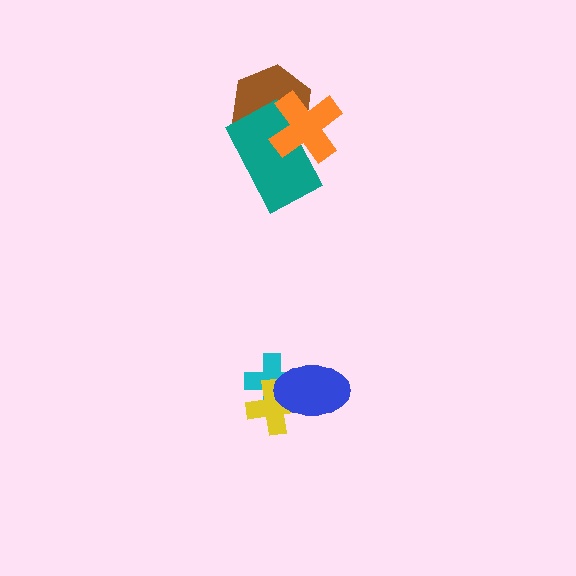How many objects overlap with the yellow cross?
2 objects overlap with the yellow cross.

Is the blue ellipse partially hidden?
No, no other shape covers it.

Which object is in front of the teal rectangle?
The orange cross is in front of the teal rectangle.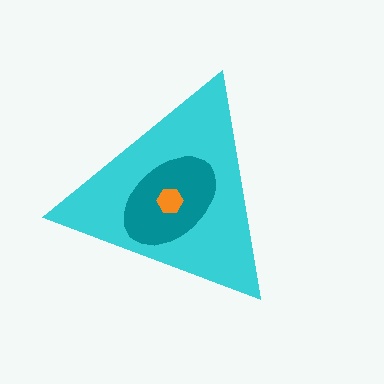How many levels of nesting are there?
3.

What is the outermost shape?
The cyan triangle.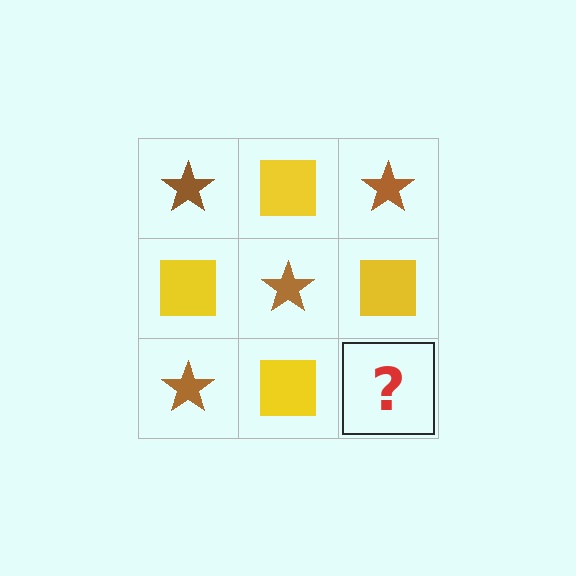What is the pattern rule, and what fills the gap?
The rule is that it alternates brown star and yellow square in a checkerboard pattern. The gap should be filled with a brown star.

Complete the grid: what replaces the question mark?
The question mark should be replaced with a brown star.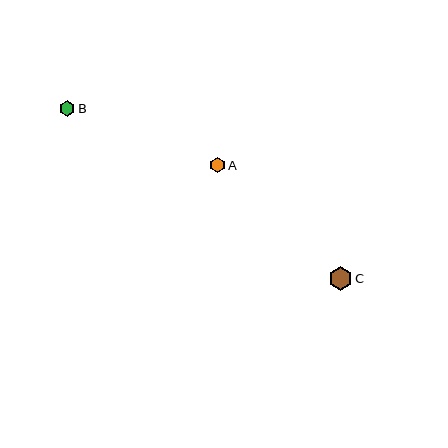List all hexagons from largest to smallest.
From largest to smallest: C, A, B.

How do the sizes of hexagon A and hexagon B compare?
Hexagon A and hexagon B are approximately the same size.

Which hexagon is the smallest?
Hexagon B is the smallest with a size of approximately 15 pixels.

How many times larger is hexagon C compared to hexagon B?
Hexagon C is approximately 1.5 times the size of hexagon B.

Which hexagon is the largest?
Hexagon C is the largest with a size of approximately 23 pixels.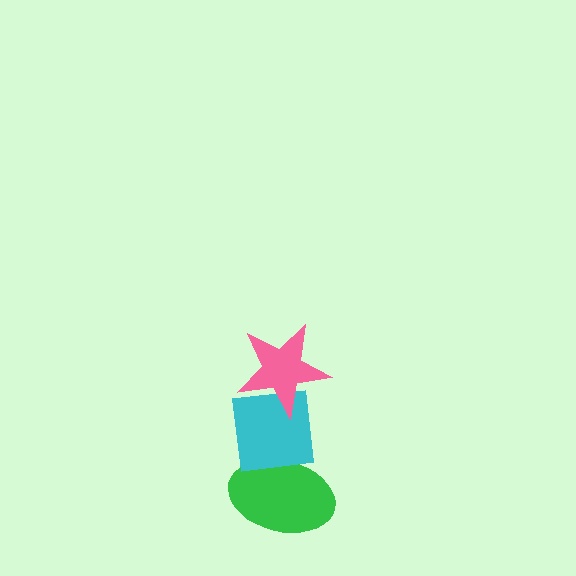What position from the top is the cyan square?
The cyan square is 2nd from the top.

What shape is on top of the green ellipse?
The cyan square is on top of the green ellipse.